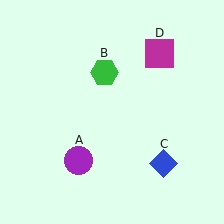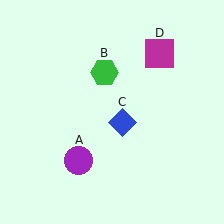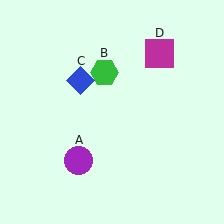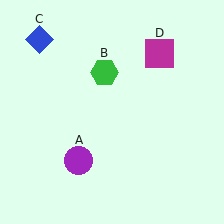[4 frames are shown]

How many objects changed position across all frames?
1 object changed position: blue diamond (object C).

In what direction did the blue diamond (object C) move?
The blue diamond (object C) moved up and to the left.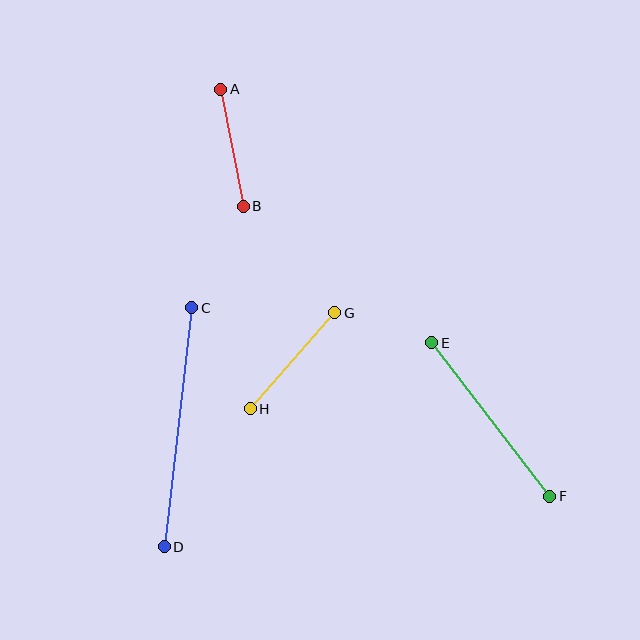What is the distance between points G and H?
The distance is approximately 128 pixels.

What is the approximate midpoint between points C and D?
The midpoint is at approximately (178, 427) pixels.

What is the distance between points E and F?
The distance is approximately 194 pixels.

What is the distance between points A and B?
The distance is approximately 119 pixels.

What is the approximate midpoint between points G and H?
The midpoint is at approximately (292, 361) pixels.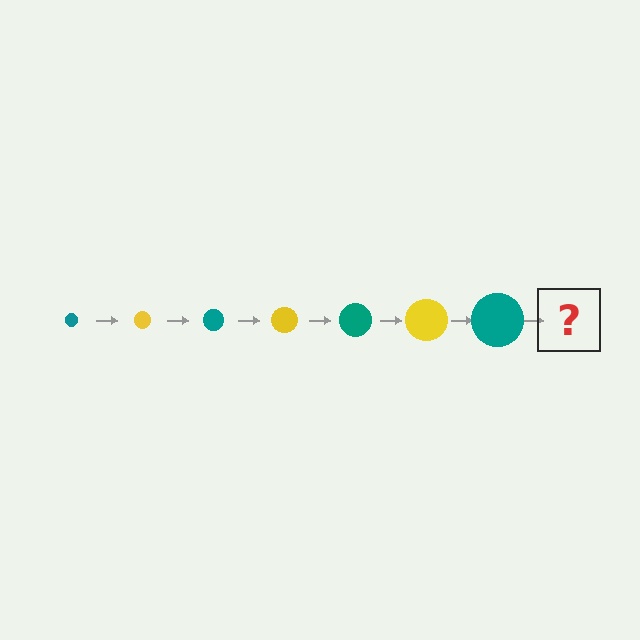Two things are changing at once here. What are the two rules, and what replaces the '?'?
The two rules are that the circle grows larger each step and the color cycles through teal and yellow. The '?' should be a yellow circle, larger than the previous one.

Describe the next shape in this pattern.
It should be a yellow circle, larger than the previous one.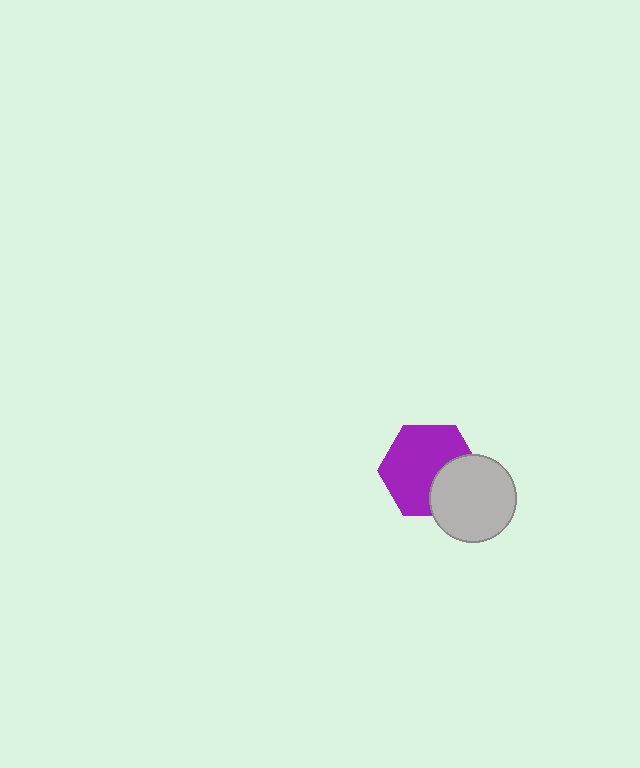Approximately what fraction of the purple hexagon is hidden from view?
Roughly 30% of the purple hexagon is hidden behind the light gray circle.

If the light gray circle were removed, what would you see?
You would see the complete purple hexagon.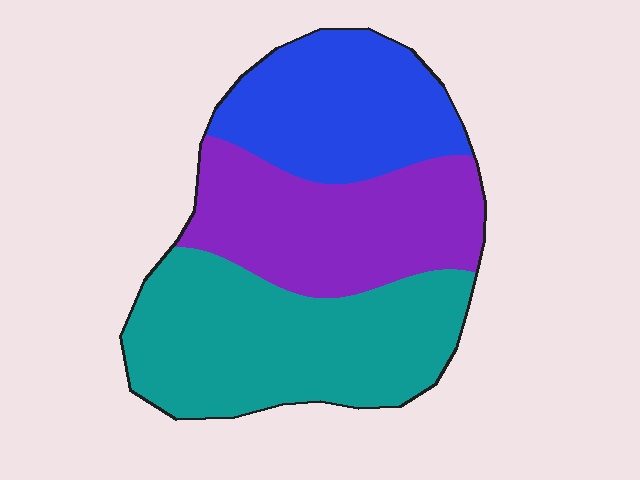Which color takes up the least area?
Blue, at roughly 25%.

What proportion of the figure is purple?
Purple covers 32% of the figure.